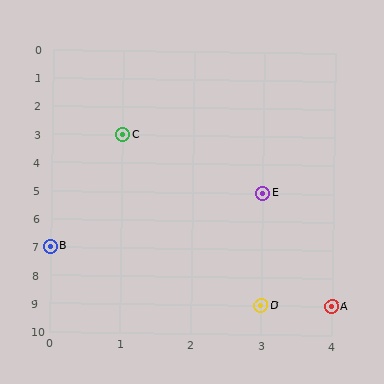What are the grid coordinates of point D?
Point D is at grid coordinates (3, 9).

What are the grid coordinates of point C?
Point C is at grid coordinates (1, 3).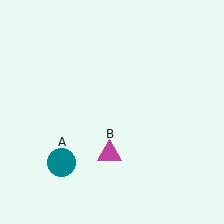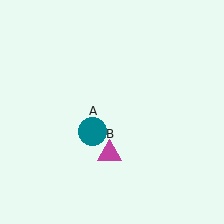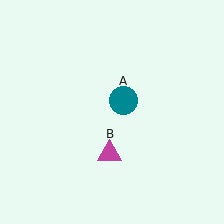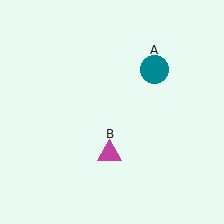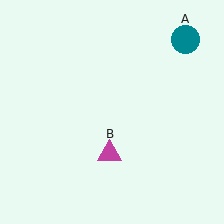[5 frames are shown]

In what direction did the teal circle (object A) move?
The teal circle (object A) moved up and to the right.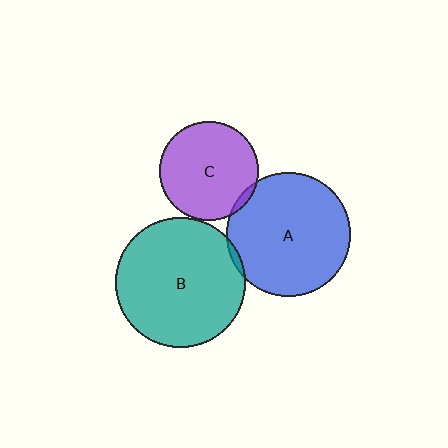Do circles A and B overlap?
Yes.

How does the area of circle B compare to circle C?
Approximately 1.7 times.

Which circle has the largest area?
Circle B (teal).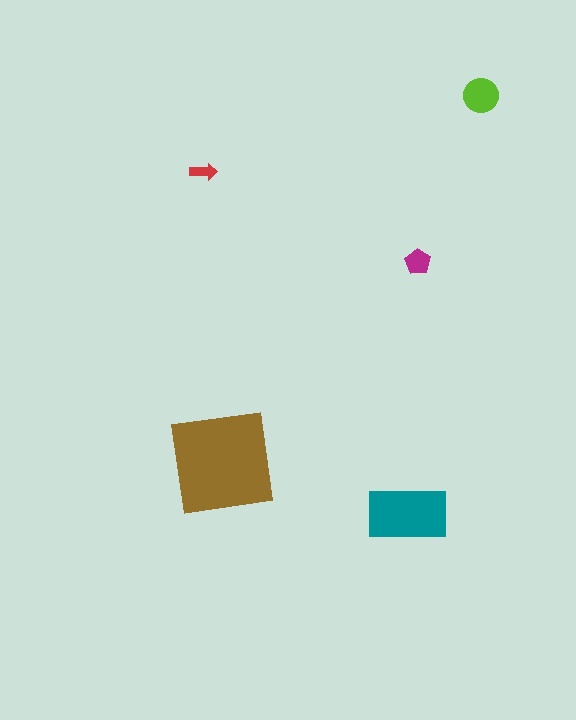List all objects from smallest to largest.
The red arrow, the magenta pentagon, the lime circle, the teal rectangle, the brown square.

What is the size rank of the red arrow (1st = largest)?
5th.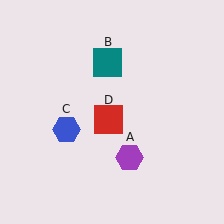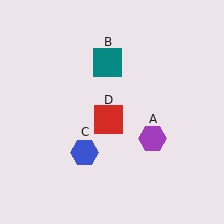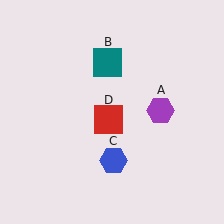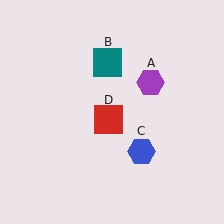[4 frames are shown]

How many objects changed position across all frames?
2 objects changed position: purple hexagon (object A), blue hexagon (object C).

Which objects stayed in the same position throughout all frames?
Teal square (object B) and red square (object D) remained stationary.